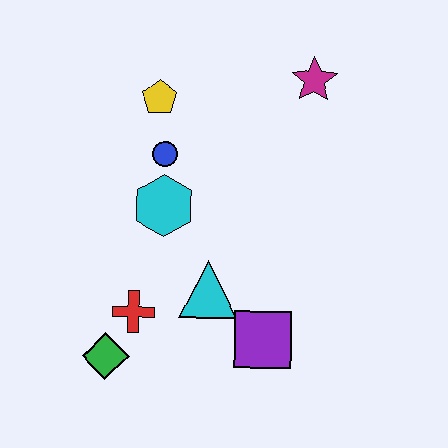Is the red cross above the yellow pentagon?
No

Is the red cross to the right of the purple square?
No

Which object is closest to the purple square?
The cyan triangle is closest to the purple square.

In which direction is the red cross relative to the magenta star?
The red cross is below the magenta star.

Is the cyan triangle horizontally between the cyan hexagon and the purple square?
Yes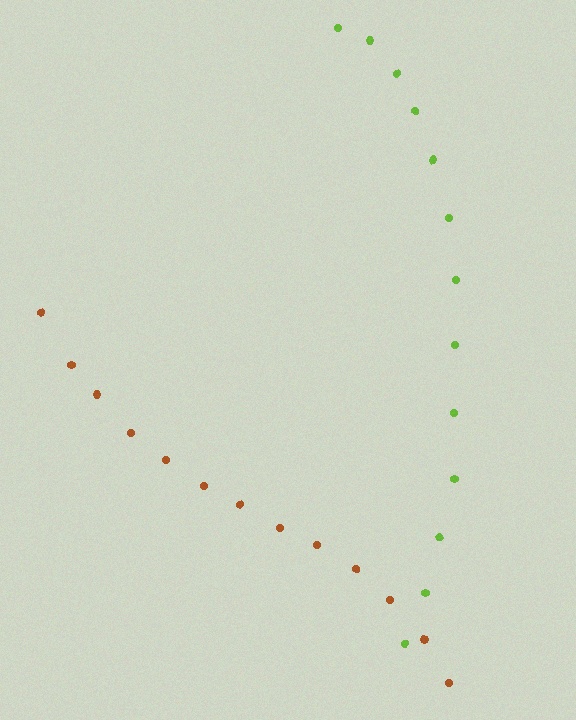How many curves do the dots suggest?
There are 2 distinct paths.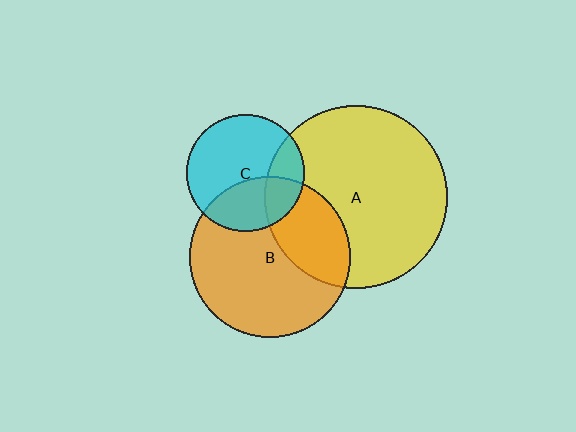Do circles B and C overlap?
Yes.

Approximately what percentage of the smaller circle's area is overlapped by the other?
Approximately 35%.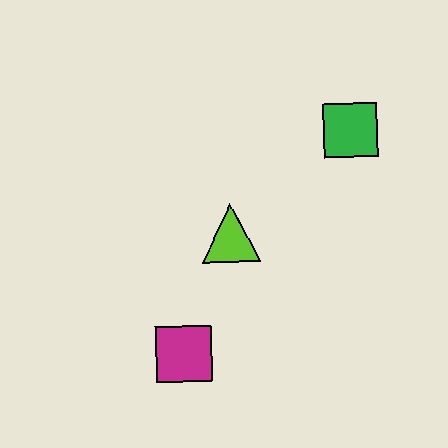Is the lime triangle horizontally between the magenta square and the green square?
Yes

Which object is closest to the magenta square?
The lime triangle is closest to the magenta square.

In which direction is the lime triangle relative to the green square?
The lime triangle is to the left of the green square.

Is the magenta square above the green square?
No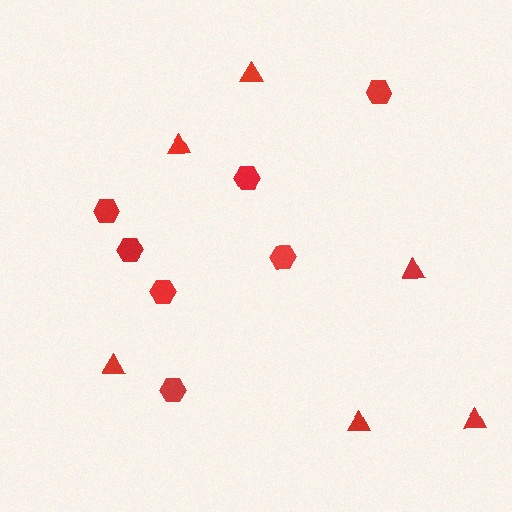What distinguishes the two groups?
There are 2 groups: one group of hexagons (7) and one group of triangles (6).